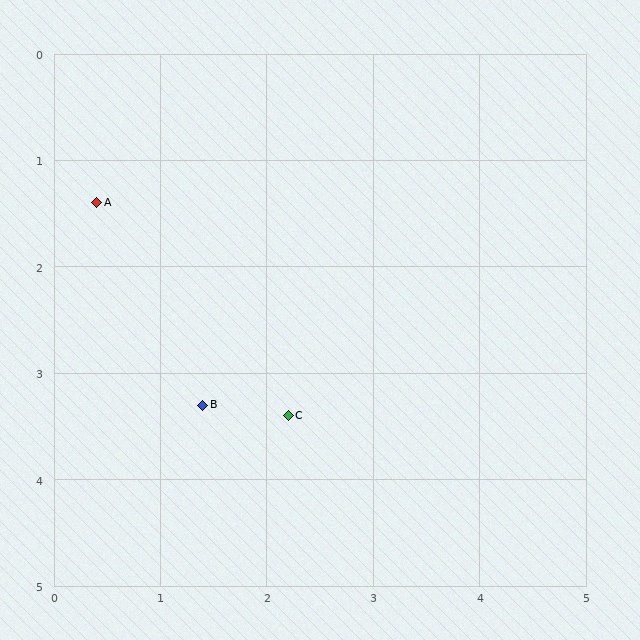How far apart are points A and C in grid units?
Points A and C are about 2.7 grid units apart.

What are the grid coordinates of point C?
Point C is at approximately (2.2, 3.4).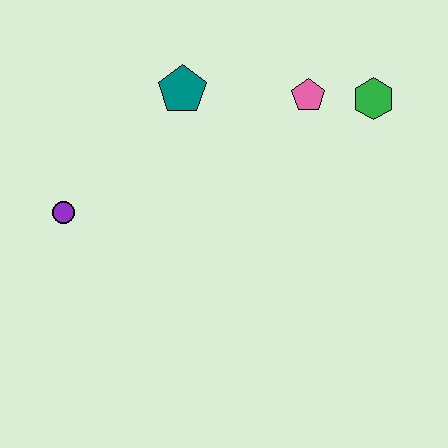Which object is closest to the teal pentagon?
The pink pentagon is closest to the teal pentagon.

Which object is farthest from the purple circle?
The green hexagon is farthest from the purple circle.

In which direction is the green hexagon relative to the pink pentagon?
The green hexagon is to the right of the pink pentagon.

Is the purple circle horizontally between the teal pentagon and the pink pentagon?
No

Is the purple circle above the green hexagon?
No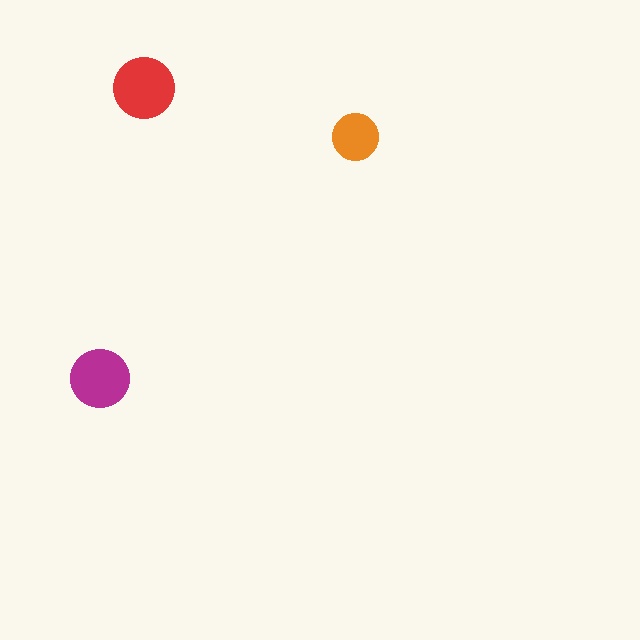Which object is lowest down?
The magenta circle is bottommost.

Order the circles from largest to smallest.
the red one, the magenta one, the orange one.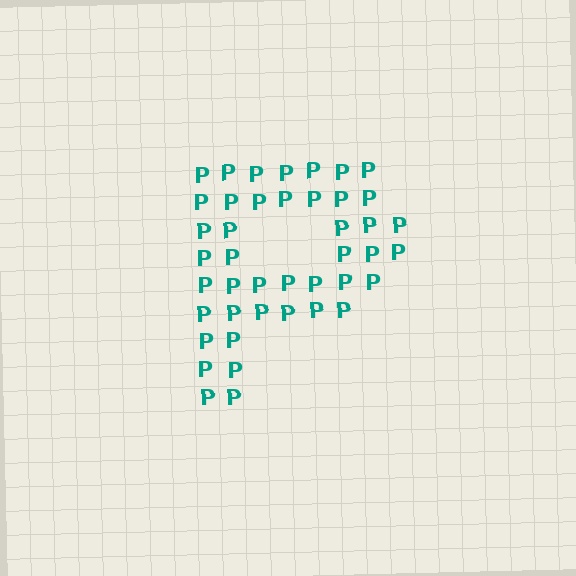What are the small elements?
The small elements are letter P's.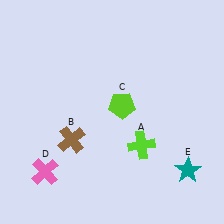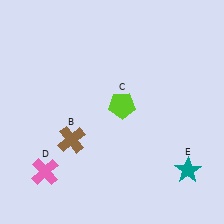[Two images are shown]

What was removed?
The lime cross (A) was removed in Image 2.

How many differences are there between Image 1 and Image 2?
There is 1 difference between the two images.